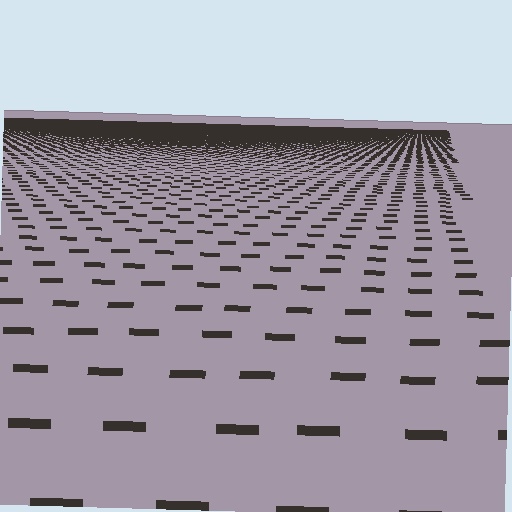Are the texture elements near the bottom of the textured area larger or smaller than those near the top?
Larger. Near the bottom, elements are closer to the viewer and appear at a bigger on-screen size.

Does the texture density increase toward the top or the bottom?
Density increases toward the top.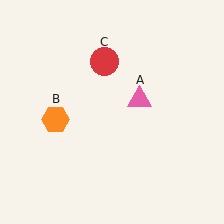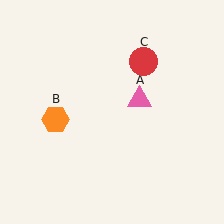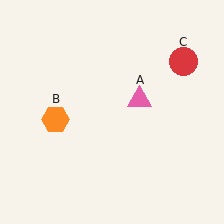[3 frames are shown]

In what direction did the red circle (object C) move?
The red circle (object C) moved right.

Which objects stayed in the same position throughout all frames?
Pink triangle (object A) and orange hexagon (object B) remained stationary.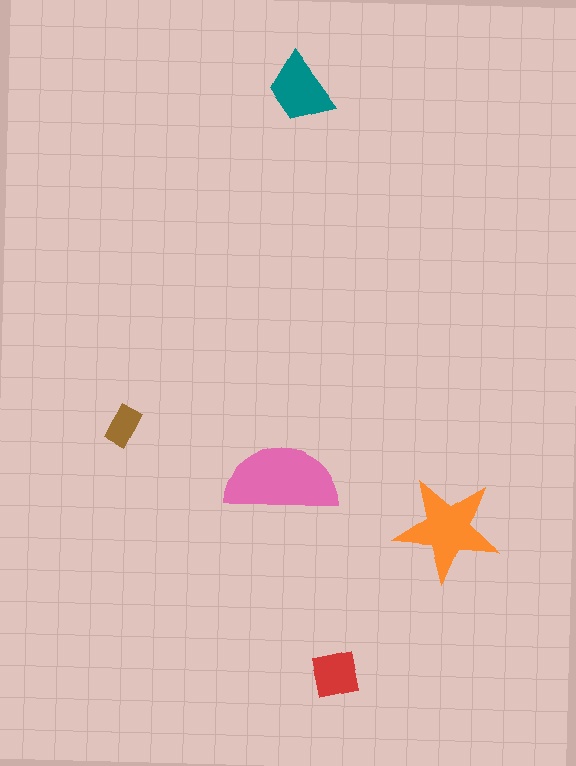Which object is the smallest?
The brown rectangle.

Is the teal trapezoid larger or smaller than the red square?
Larger.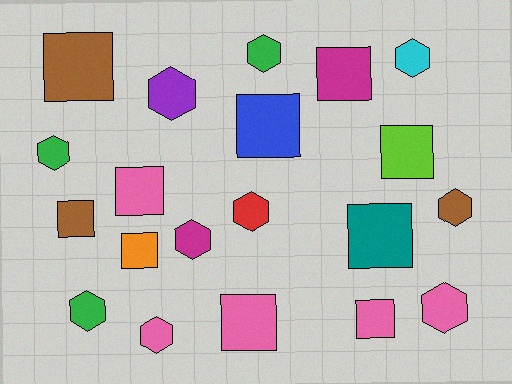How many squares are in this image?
There are 10 squares.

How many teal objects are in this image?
There is 1 teal object.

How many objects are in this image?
There are 20 objects.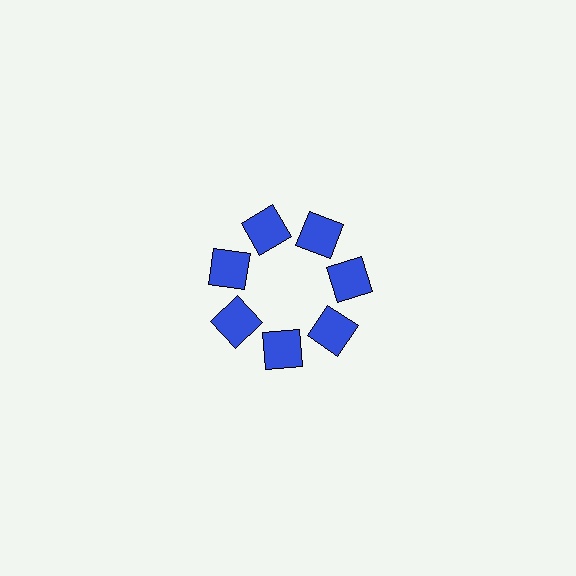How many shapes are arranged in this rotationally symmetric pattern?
There are 7 shapes, arranged in 7 groups of 1.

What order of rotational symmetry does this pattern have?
This pattern has 7-fold rotational symmetry.